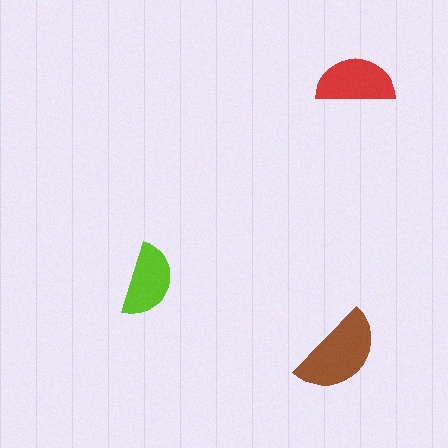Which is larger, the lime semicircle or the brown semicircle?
The brown one.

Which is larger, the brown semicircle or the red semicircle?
The brown one.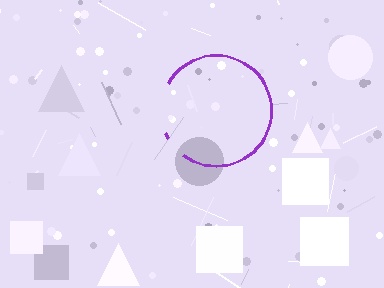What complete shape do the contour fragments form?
The contour fragments form a circle.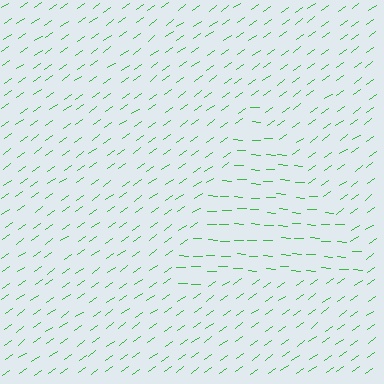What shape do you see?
I see a triangle.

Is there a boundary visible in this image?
Yes, there is a texture boundary formed by a change in line orientation.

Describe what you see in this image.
The image is filled with small green line segments. A triangle region in the image has lines oriented differently from the surrounding lines, creating a visible texture boundary.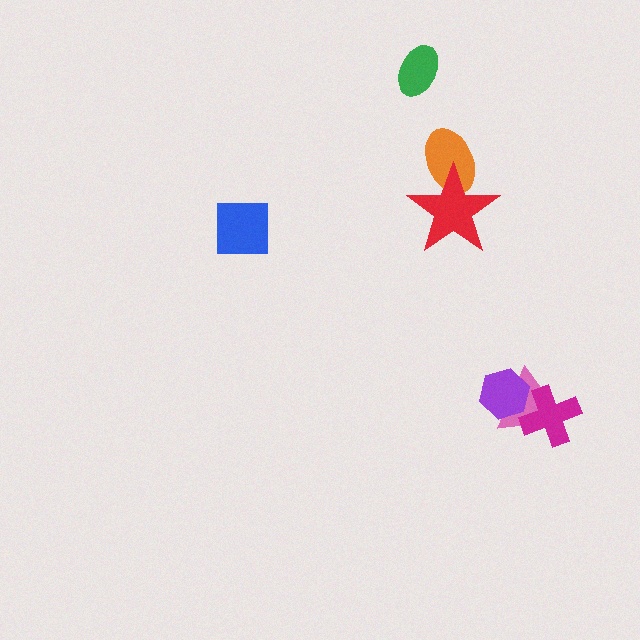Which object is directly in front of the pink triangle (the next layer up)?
The purple hexagon is directly in front of the pink triangle.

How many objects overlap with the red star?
1 object overlaps with the red star.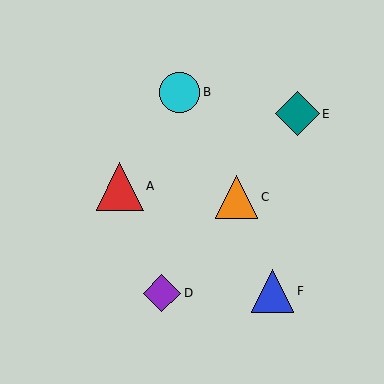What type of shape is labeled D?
Shape D is a purple diamond.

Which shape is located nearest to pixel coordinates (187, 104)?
The cyan circle (labeled B) at (180, 92) is nearest to that location.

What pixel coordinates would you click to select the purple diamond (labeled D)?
Click at (162, 293) to select the purple diamond D.